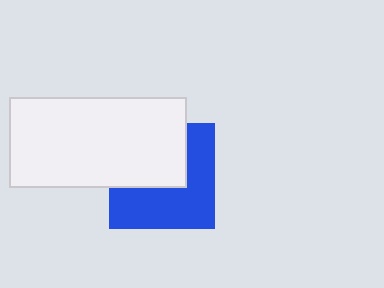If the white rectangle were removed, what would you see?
You would see the complete blue square.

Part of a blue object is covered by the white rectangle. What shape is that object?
It is a square.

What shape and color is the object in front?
The object in front is a white rectangle.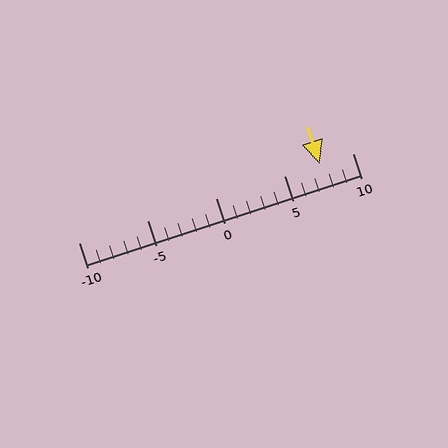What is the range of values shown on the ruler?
The ruler shows values from -10 to 10.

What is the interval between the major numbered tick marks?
The major tick marks are spaced 5 units apart.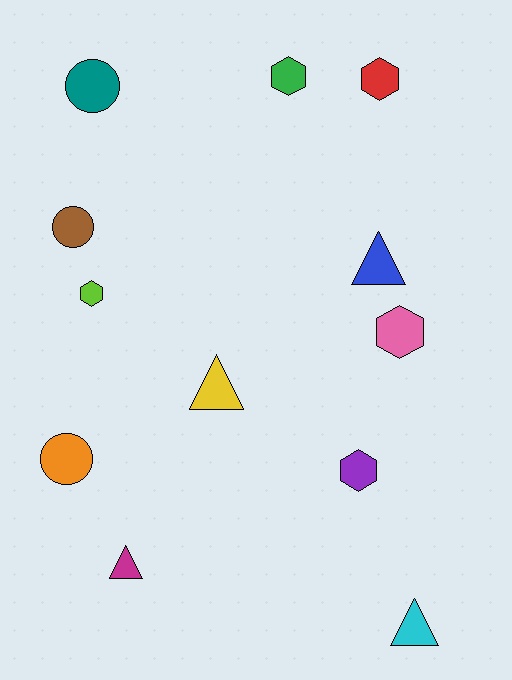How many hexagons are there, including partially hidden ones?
There are 5 hexagons.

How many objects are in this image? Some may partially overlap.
There are 12 objects.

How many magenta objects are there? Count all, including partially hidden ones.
There is 1 magenta object.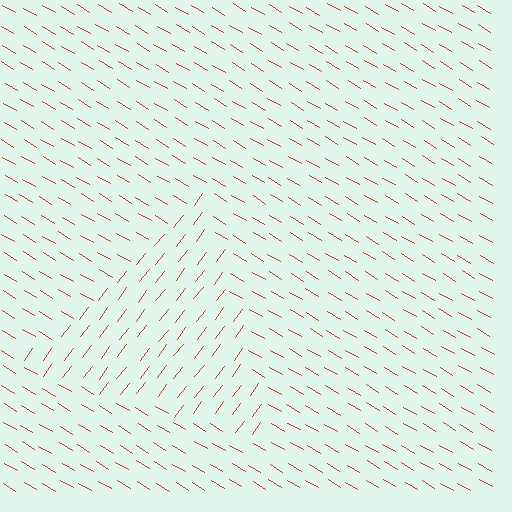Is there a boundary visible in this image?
Yes, there is a texture boundary formed by a change in line orientation.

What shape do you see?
I see a triangle.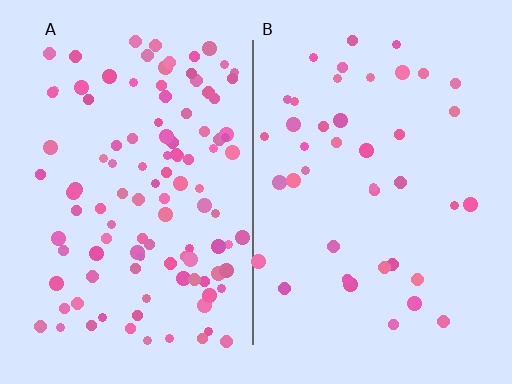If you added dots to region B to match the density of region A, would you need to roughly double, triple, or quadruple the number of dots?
Approximately triple.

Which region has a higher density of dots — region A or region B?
A (the left).